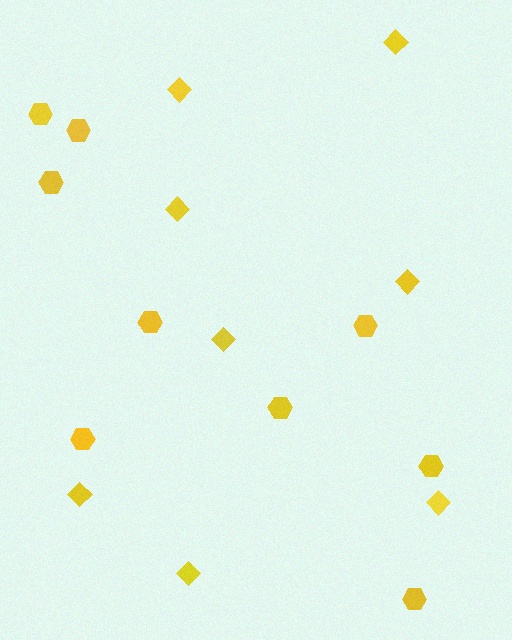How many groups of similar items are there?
There are 2 groups: one group of diamonds (8) and one group of hexagons (9).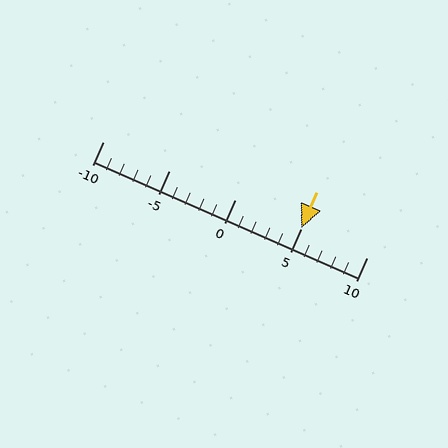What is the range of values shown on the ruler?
The ruler shows values from -10 to 10.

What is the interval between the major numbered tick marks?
The major tick marks are spaced 5 units apart.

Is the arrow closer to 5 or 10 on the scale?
The arrow is closer to 5.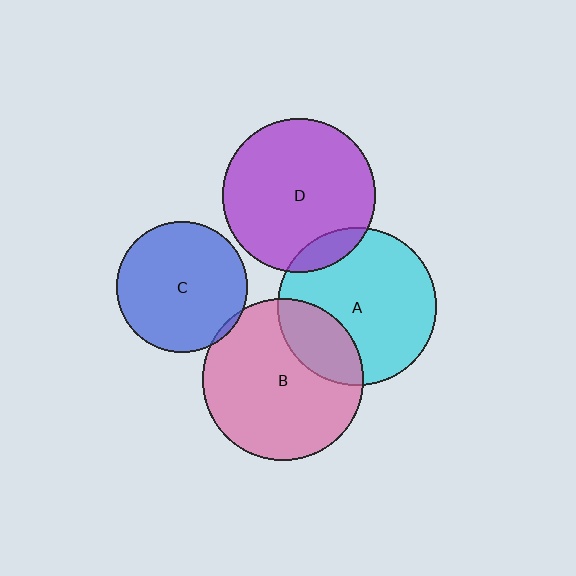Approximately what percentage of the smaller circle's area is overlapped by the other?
Approximately 25%.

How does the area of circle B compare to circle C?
Approximately 1.5 times.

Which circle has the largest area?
Circle B (pink).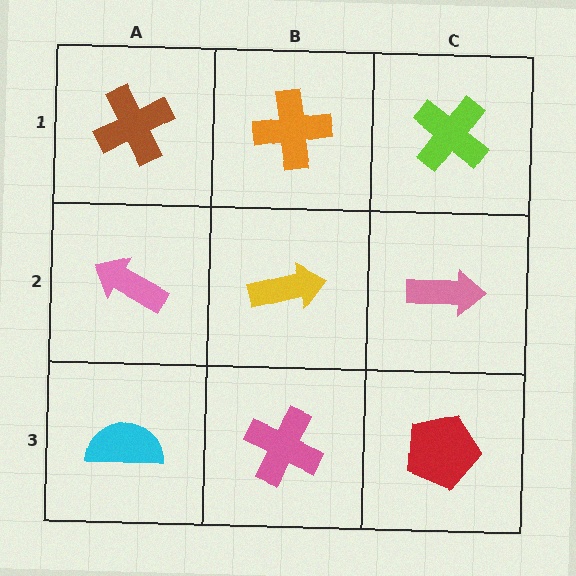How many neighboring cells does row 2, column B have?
4.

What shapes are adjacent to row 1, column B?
A yellow arrow (row 2, column B), a brown cross (row 1, column A), a lime cross (row 1, column C).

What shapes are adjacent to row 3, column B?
A yellow arrow (row 2, column B), a cyan semicircle (row 3, column A), a red pentagon (row 3, column C).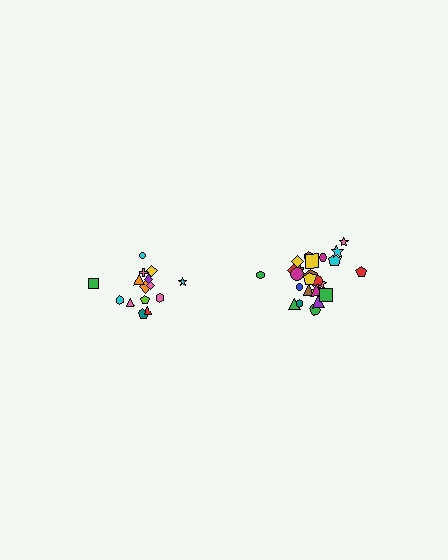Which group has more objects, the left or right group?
The right group.